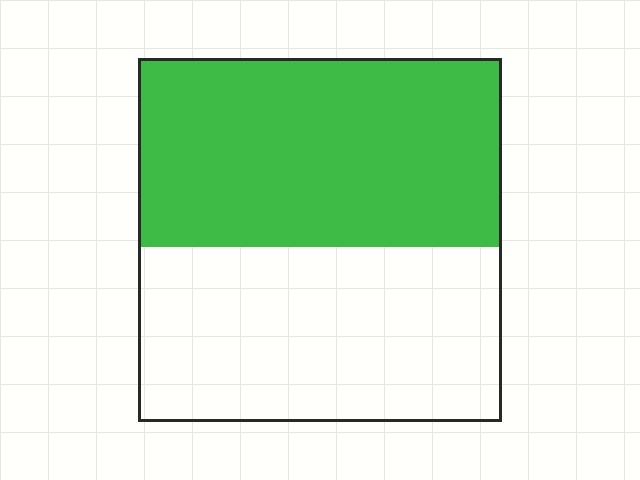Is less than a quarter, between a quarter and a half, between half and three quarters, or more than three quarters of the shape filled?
Between half and three quarters.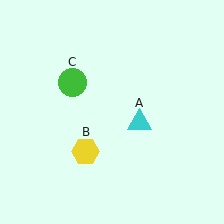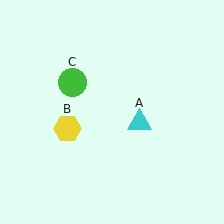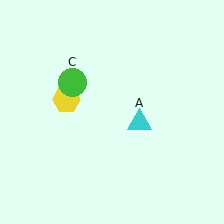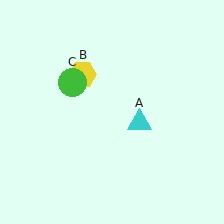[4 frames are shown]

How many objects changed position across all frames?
1 object changed position: yellow hexagon (object B).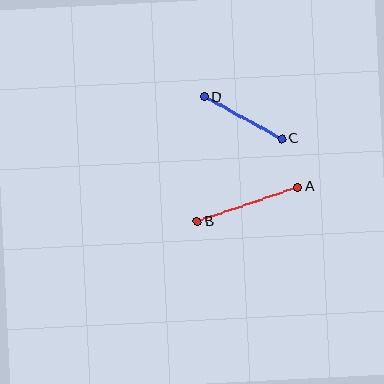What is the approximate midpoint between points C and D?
The midpoint is at approximately (243, 118) pixels.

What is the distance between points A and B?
The distance is approximately 106 pixels.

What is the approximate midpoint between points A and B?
The midpoint is at approximately (247, 204) pixels.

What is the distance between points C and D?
The distance is approximately 88 pixels.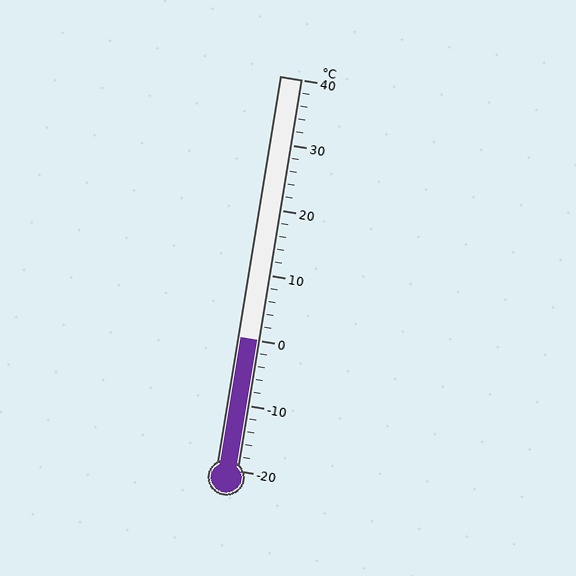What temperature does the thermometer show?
The thermometer shows approximately 0°C.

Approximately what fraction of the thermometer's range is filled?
The thermometer is filled to approximately 35% of its range.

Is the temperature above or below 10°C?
The temperature is below 10°C.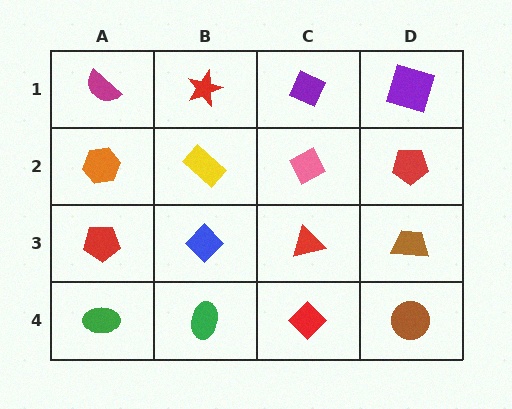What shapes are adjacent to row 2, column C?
A purple diamond (row 1, column C), a red triangle (row 3, column C), a yellow rectangle (row 2, column B), a red pentagon (row 2, column D).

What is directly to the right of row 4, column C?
A brown circle.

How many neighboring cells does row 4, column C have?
3.